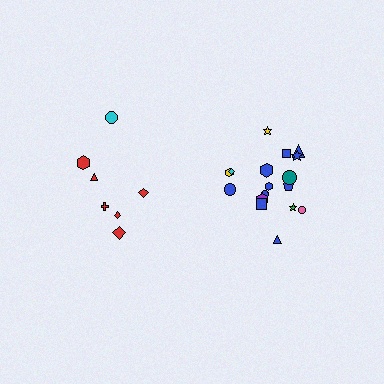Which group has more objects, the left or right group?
The right group.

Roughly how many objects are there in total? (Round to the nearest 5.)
Roughly 25 objects in total.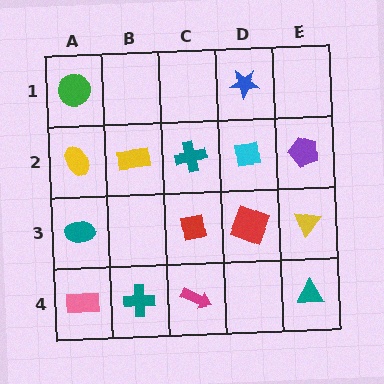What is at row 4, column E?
A teal triangle.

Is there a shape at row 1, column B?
No, that cell is empty.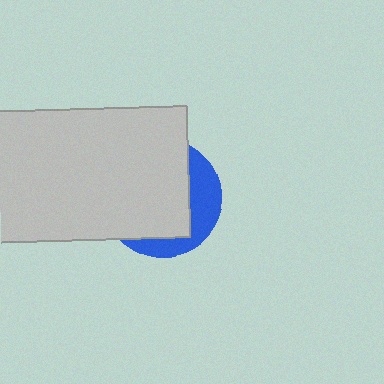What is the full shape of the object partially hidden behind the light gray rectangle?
The partially hidden object is a blue circle.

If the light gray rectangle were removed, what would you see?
You would see the complete blue circle.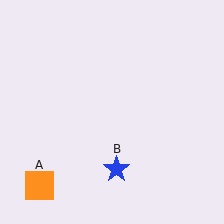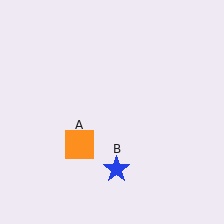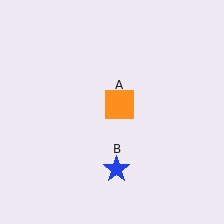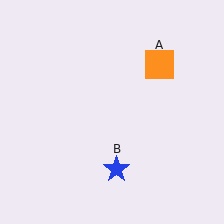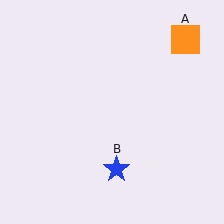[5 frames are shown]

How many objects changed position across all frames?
1 object changed position: orange square (object A).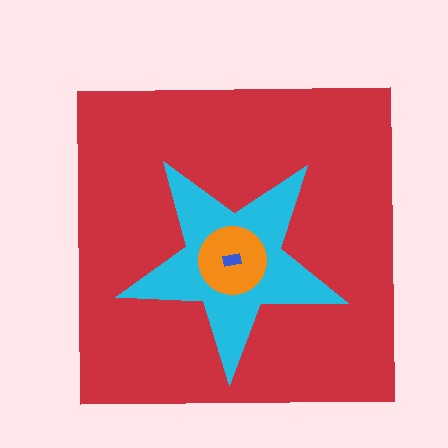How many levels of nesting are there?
4.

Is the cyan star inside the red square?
Yes.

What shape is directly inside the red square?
The cyan star.